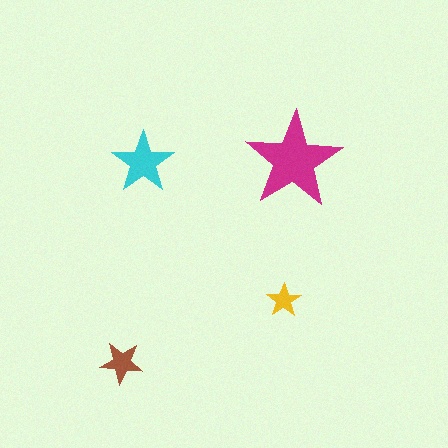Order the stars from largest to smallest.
the magenta one, the cyan one, the brown one, the yellow one.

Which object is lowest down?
The brown star is bottommost.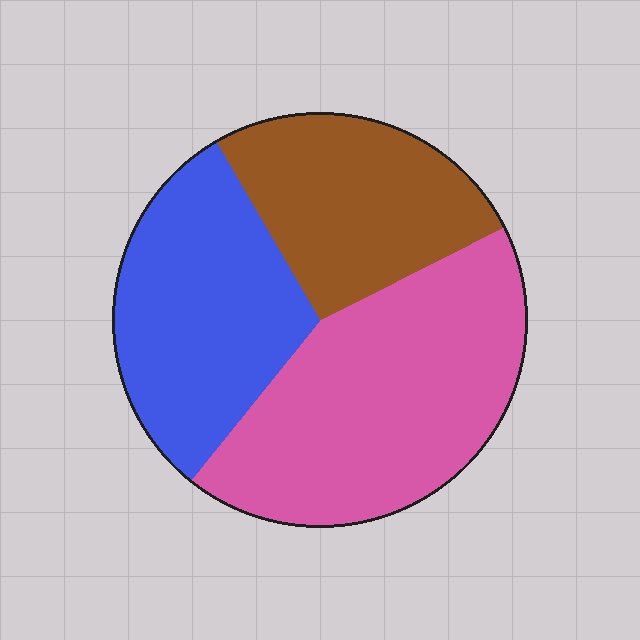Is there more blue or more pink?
Pink.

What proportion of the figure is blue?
Blue takes up about one third (1/3) of the figure.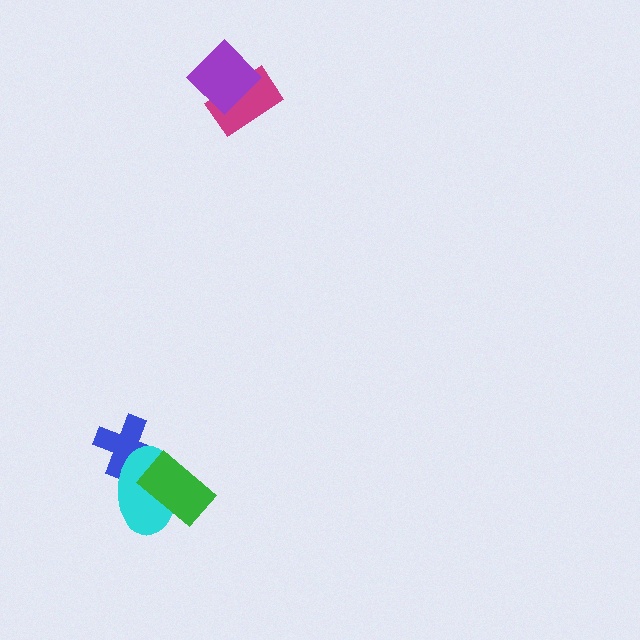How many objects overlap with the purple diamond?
1 object overlaps with the purple diamond.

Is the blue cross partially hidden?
Yes, it is partially covered by another shape.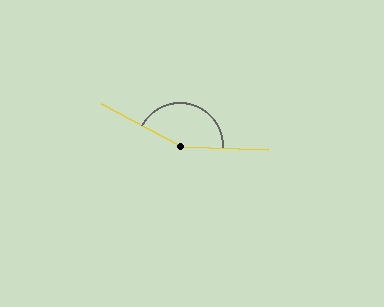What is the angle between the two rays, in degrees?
Approximately 154 degrees.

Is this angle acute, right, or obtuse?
It is obtuse.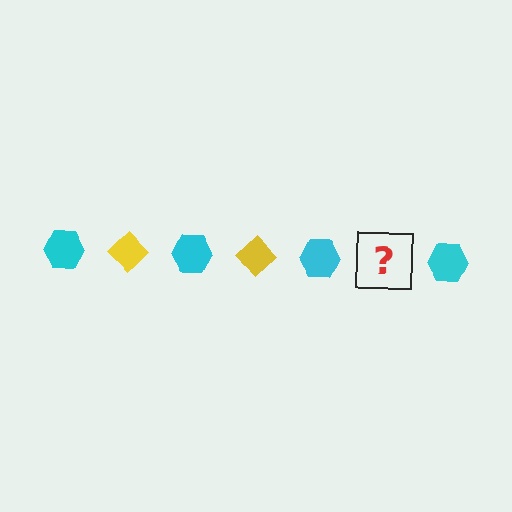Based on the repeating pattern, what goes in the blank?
The blank should be a yellow diamond.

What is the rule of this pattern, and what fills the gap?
The rule is that the pattern alternates between cyan hexagon and yellow diamond. The gap should be filled with a yellow diamond.